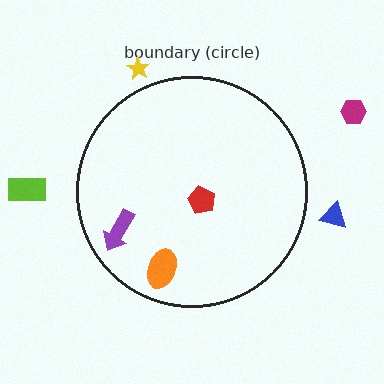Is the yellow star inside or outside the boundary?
Outside.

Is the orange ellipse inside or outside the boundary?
Inside.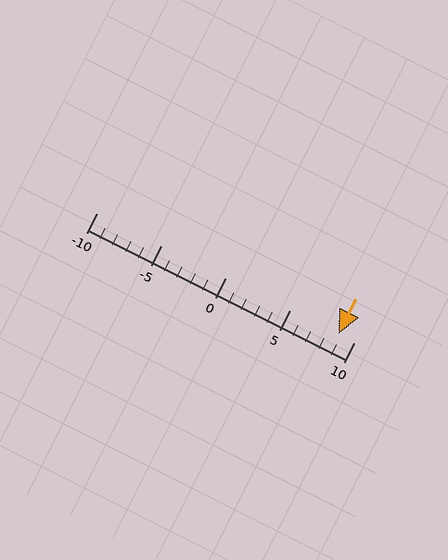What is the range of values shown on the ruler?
The ruler shows values from -10 to 10.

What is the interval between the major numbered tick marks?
The major tick marks are spaced 5 units apart.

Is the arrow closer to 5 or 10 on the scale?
The arrow is closer to 10.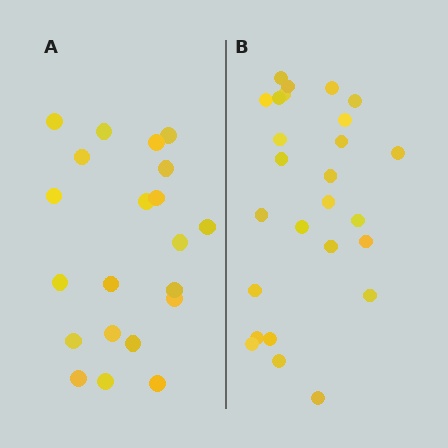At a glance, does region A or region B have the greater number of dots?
Region B (the right region) has more dots.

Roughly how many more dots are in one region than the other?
Region B has about 5 more dots than region A.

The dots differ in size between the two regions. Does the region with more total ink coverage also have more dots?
No. Region A has more total ink coverage because its dots are larger, but region B actually contains more individual dots. Total area can be misleading — the number of items is what matters here.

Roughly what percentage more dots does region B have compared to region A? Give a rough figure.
About 25% more.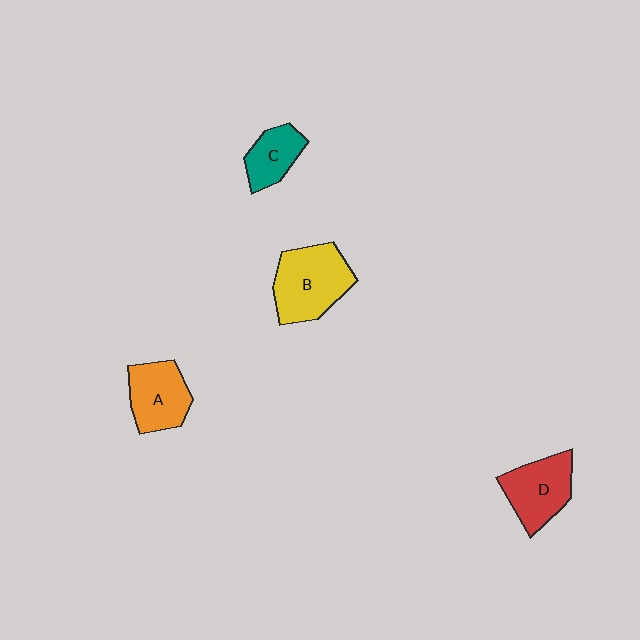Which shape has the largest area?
Shape B (yellow).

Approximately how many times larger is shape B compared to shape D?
Approximately 1.2 times.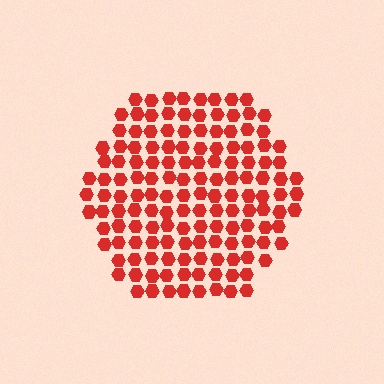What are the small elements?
The small elements are hexagons.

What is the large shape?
The large shape is a hexagon.